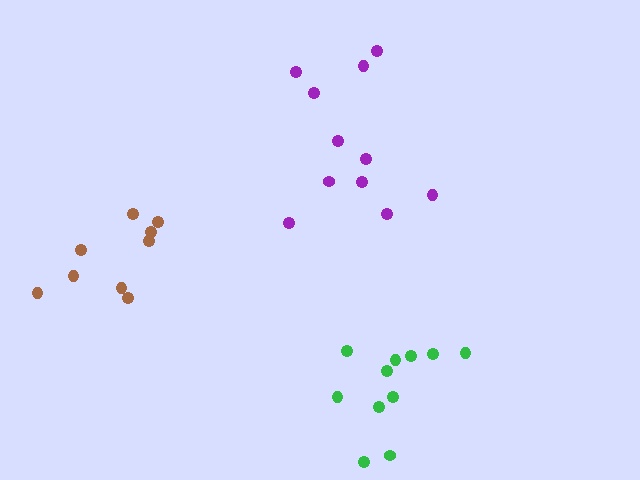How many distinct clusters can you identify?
There are 3 distinct clusters.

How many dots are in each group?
Group 1: 11 dots, Group 2: 11 dots, Group 3: 9 dots (31 total).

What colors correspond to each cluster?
The clusters are colored: purple, green, brown.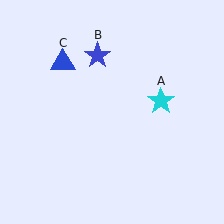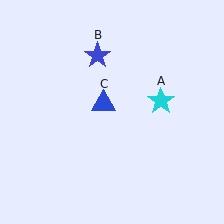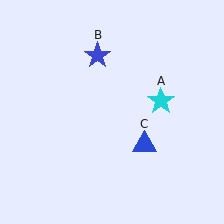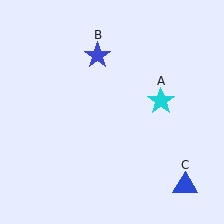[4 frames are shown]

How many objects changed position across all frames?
1 object changed position: blue triangle (object C).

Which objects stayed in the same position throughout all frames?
Cyan star (object A) and blue star (object B) remained stationary.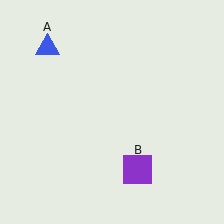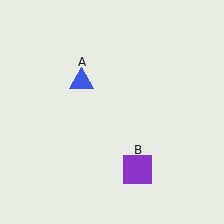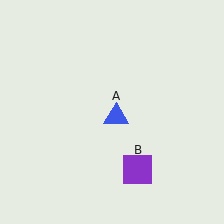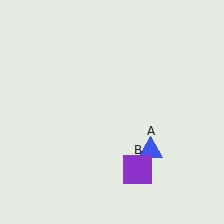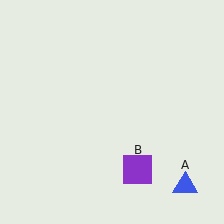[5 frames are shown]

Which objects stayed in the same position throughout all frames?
Purple square (object B) remained stationary.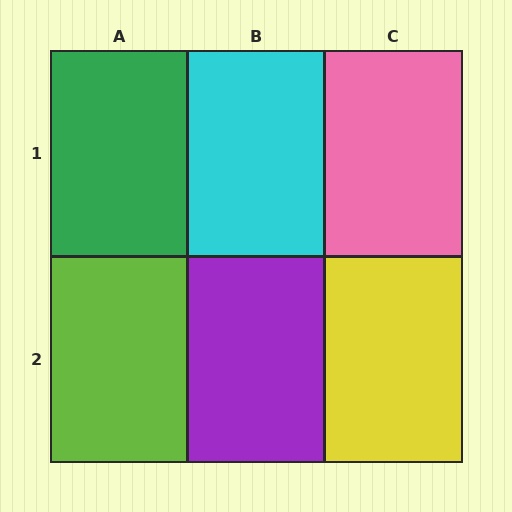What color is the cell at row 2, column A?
Lime.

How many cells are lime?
1 cell is lime.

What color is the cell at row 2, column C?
Yellow.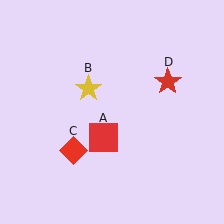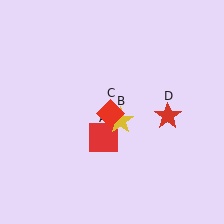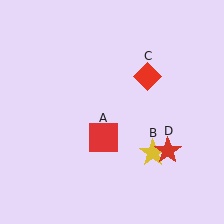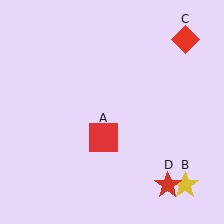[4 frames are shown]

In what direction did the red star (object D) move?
The red star (object D) moved down.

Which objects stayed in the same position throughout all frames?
Red square (object A) remained stationary.